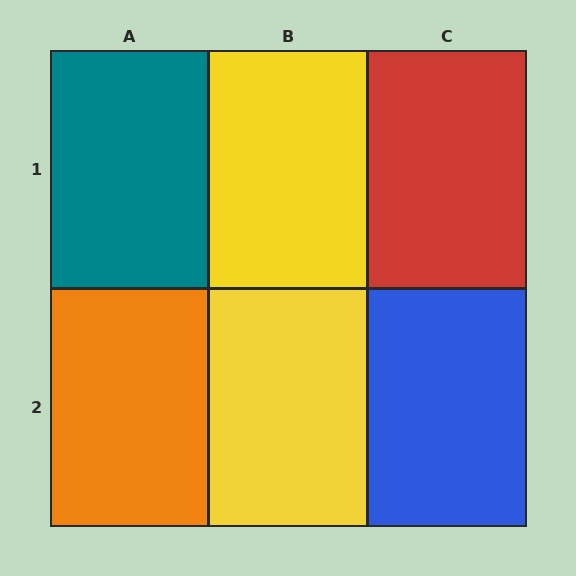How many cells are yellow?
2 cells are yellow.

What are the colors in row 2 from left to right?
Orange, yellow, blue.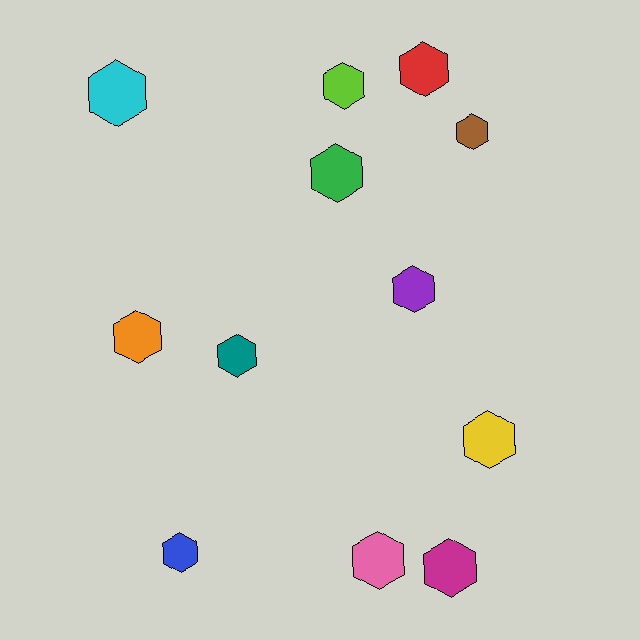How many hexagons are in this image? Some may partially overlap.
There are 12 hexagons.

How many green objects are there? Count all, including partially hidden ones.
There is 1 green object.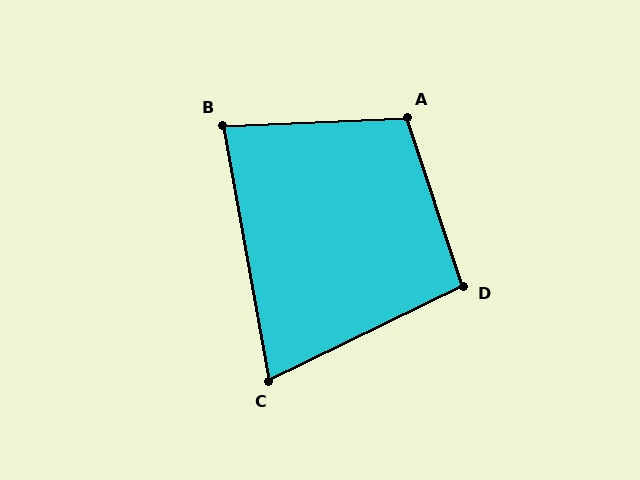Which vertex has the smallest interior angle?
C, at approximately 74 degrees.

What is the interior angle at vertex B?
Approximately 82 degrees (acute).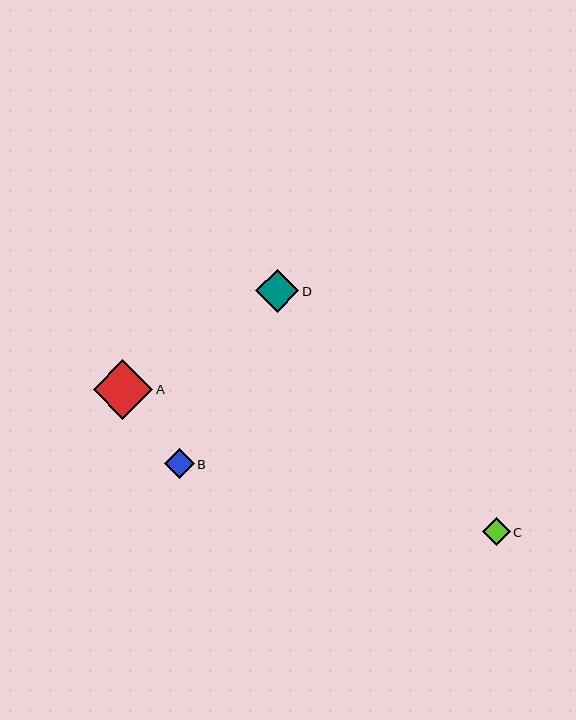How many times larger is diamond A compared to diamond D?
Diamond A is approximately 1.4 times the size of diamond D.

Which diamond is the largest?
Diamond A is the largest with a size of approximately 60 pixels.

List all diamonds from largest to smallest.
From largest to smallest: A, D, B, C.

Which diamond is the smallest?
Diamond C is the smallest with a size of approximately 28 pixels.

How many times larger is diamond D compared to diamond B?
Diamond D is approximately 1.5 times the size of diamond B.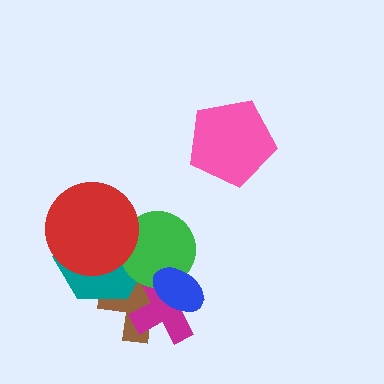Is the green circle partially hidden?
Yes, it is partially covered by another shape.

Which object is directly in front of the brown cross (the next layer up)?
The teal hexagon is directly in front of the brown cross.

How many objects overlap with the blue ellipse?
3 objects overlap with the blue ellipse.